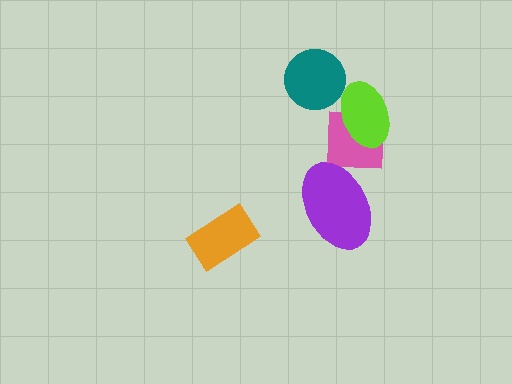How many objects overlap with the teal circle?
0 objects overlap with the teal circle.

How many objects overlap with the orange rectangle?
0 objects overlap with the orange rectangle.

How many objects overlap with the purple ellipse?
1 object overlaps with the purple ellipse.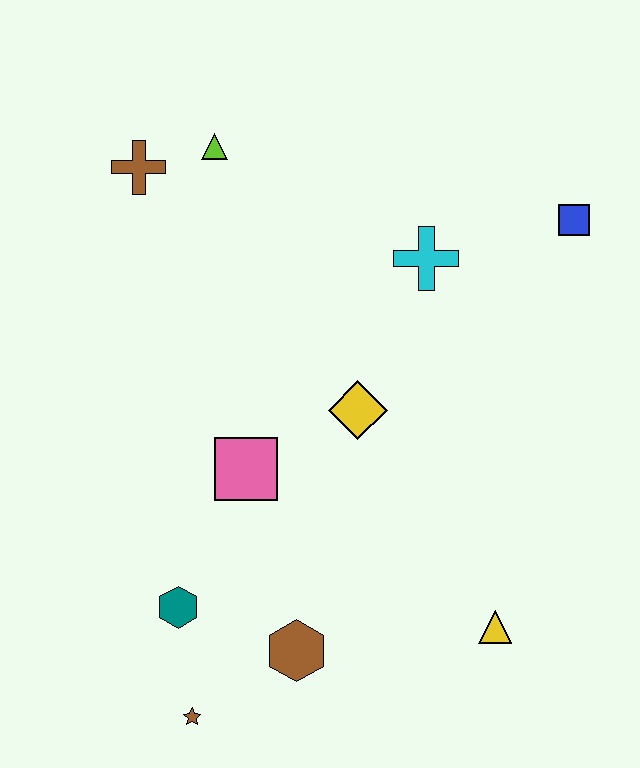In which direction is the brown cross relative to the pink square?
The brown cross is above the pink square.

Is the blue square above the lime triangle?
No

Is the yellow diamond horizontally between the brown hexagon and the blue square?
Yes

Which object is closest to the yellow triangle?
The brown hexagon is closest to the yellow triangle.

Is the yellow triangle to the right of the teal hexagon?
Yes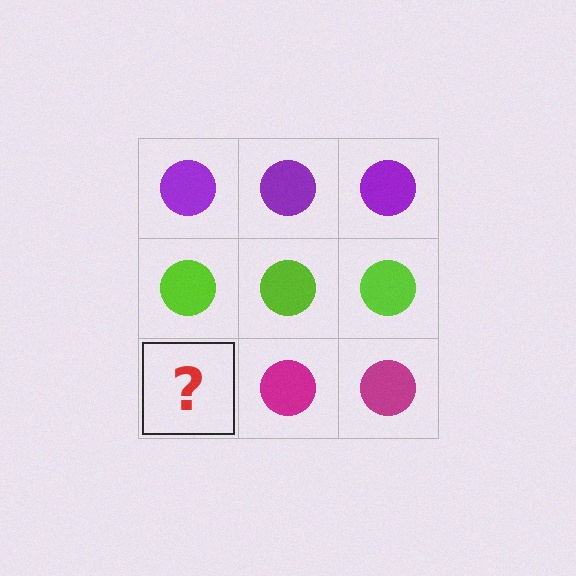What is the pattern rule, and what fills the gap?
The rule is that each row has a consistent color. The gap should be filled with a magenta circle.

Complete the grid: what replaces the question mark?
The question mark should be replaced with a magenta circle.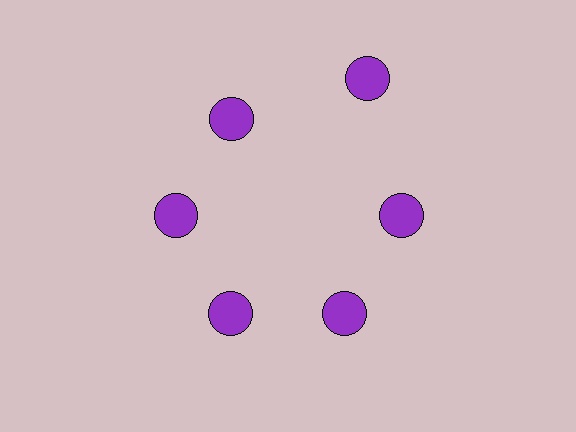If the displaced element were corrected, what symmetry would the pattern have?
It would have 6-fold rotational symmetry — the pattern would map onto itself every 60 degrees.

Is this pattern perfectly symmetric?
No. The 6 purple circles are arranged in a ring, but one element near the 1 o'clock position is pushed outward from the center, breaking the 6-fold rotational symmetry.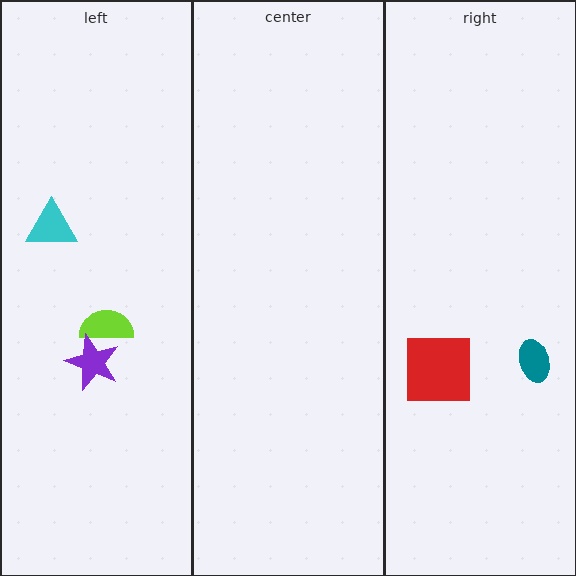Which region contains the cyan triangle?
The left region.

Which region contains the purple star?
The left region.